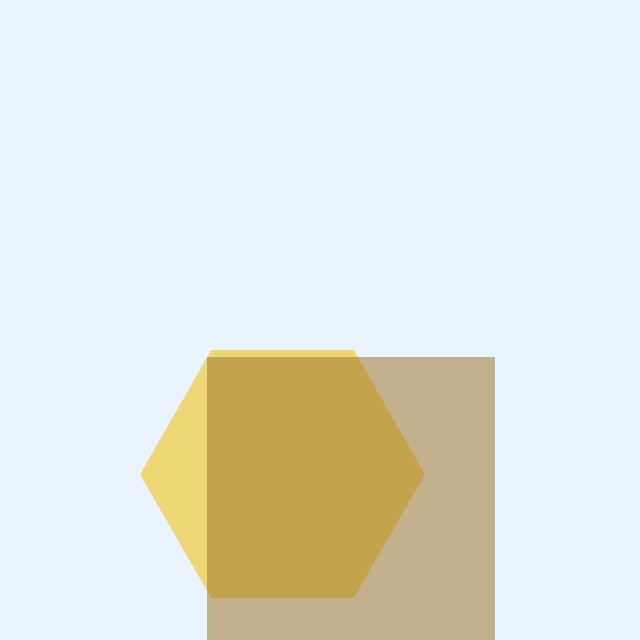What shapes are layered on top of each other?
The layered shapes are: a yellow hexagon, a brown square.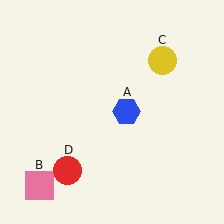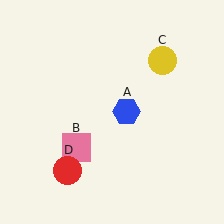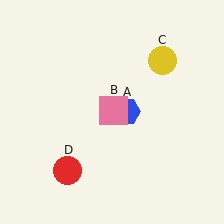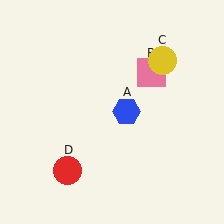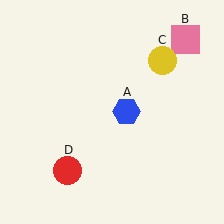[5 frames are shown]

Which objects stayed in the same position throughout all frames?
Blue hexagon (object A) and yellow circle (object C) and red circle (object D) remained stationary.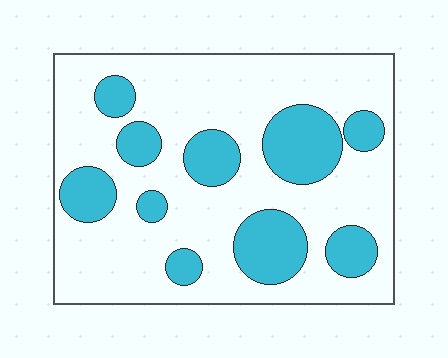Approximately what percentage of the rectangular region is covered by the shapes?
Approximately 25%.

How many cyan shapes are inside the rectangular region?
10.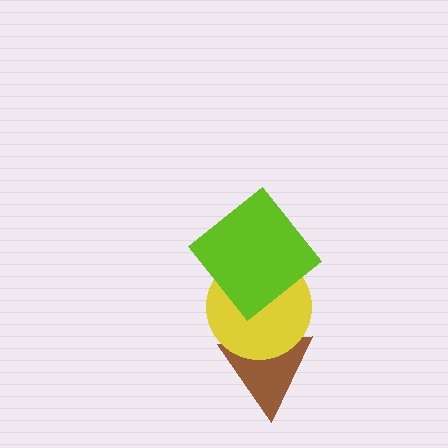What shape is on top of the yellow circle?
The lime diamond is on top of the yellow circle.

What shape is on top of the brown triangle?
The yellow circle is on top of the brown triangle.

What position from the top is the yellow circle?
The yellow circle is 2nd from the top.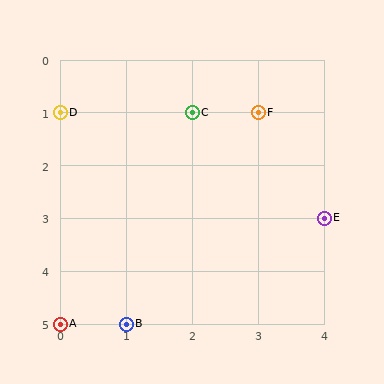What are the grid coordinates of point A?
Point A is at grid coordinates (0, 5).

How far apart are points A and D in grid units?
Points A and D are 4 rows apart.